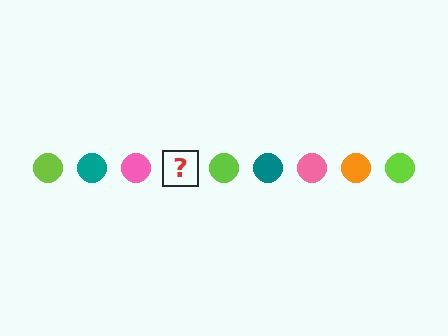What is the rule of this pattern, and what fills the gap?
The rule is that the pattern cycles through lime, teal, pink, orange circles. The gap should be filled with an orange circle.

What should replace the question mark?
The question mark should be replaced with an orange circle.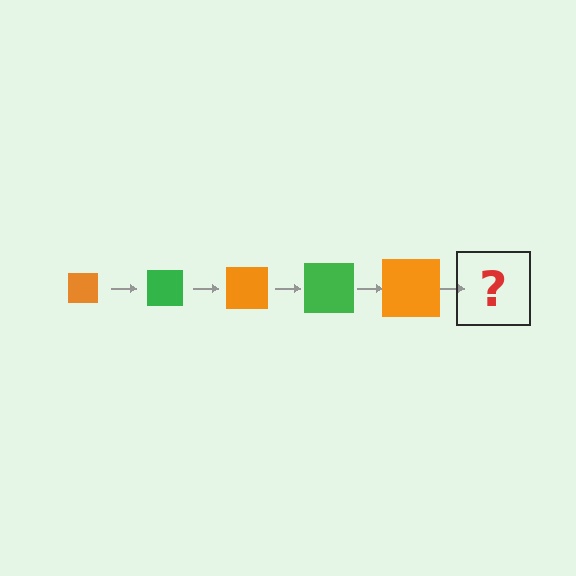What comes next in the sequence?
The next element should be a green square, larger than the previous one.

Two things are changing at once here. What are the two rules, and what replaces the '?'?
The two rules are that the square grows larger each step and the color cycles through orange and green. The '?' should be a green square, larger than the previous one.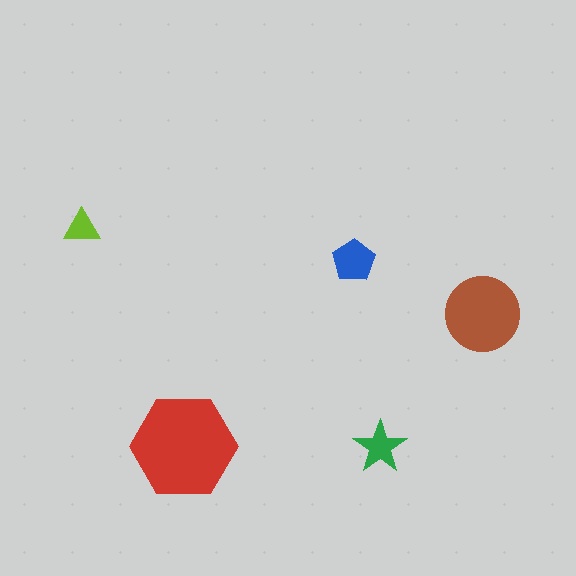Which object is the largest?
The red hexagon.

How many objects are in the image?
There are 5 objects in the image.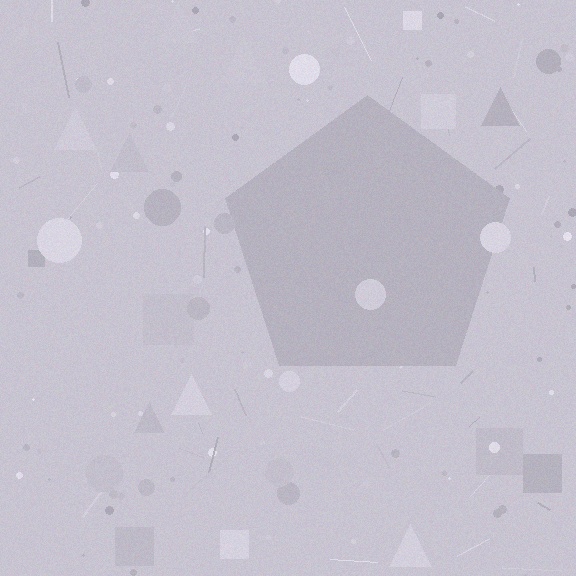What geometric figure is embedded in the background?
A pentagon is embedded in the background.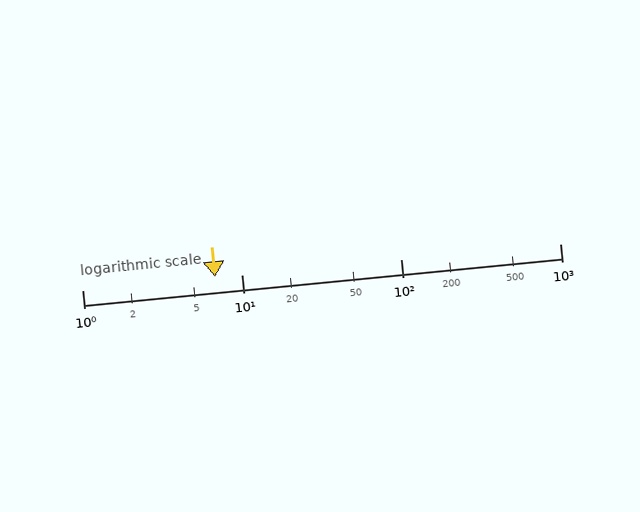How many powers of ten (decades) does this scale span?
The scale spans 3 decades, from 1 to 1000.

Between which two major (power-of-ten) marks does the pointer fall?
The pointer is between 1 and 10.